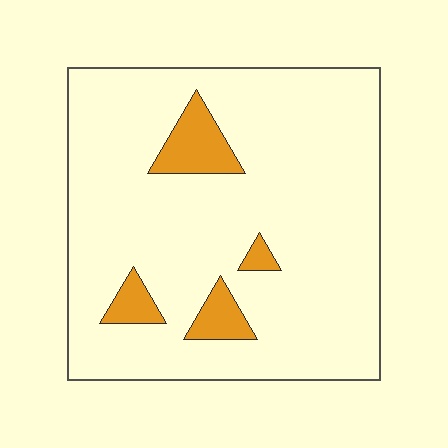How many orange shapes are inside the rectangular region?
4.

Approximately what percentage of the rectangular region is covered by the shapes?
Approximately 10%.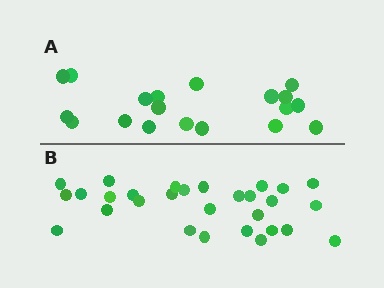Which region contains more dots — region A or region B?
Region B (the bottom region) has more dots.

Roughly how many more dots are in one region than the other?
Region B has roughly 10 or so more dots than region A.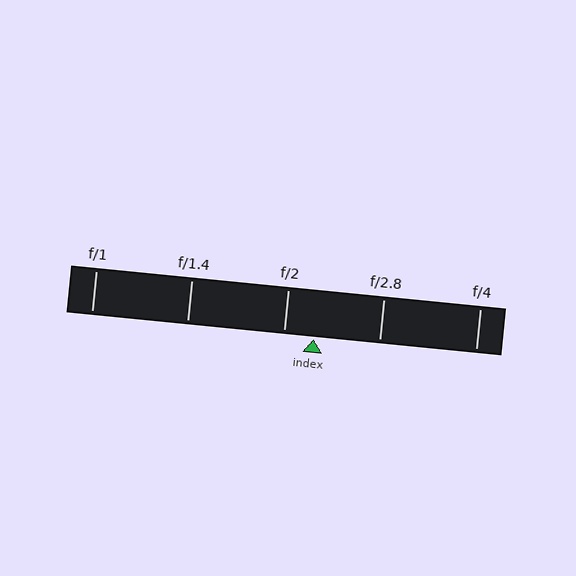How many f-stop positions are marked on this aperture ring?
There are 5 f-stop positions marked.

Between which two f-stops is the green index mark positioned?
The index mark is between f/2 and f/2.8.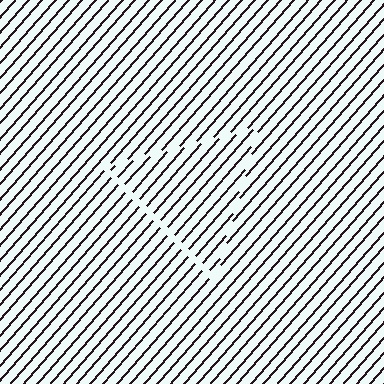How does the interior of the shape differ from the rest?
The interior of the shape contains the same grating, shifted by half a period — the contour is defined by the phase discontinuity where line-ends from the inner and outer gratings abut.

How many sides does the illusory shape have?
3 sides — the line-ends trace a triangle.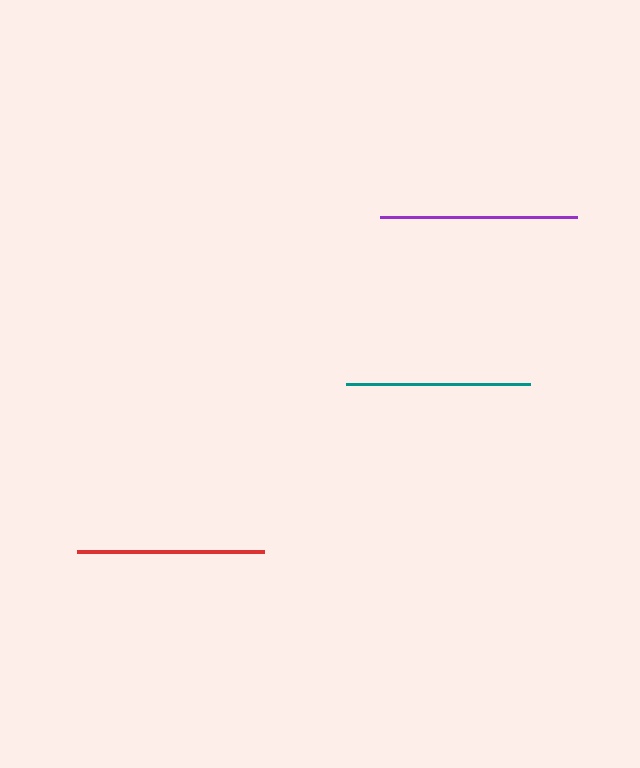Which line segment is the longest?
The purple line is the longest at approximately 198 pixels.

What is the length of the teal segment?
The teal segment is approximately 184 pixels long.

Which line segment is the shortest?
The teal line is the shortest at approximately 184 pixels.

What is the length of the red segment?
The red segment is approximately 186 pixels long.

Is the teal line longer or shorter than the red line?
The red line is longer than the teal line.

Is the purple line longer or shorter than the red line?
The purple line is longer than the red line.